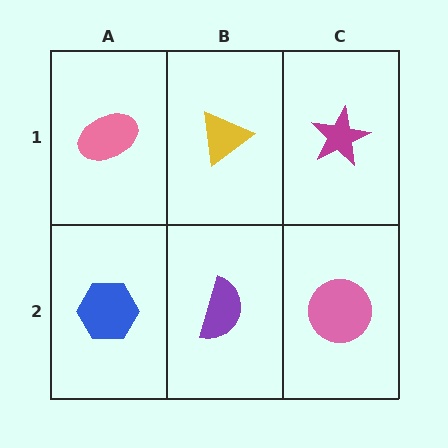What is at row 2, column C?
A pink circle.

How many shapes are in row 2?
3 shapes.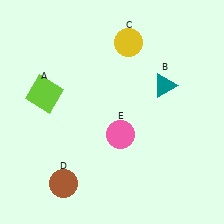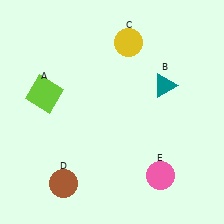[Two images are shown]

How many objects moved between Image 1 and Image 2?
1 object moved between the two images.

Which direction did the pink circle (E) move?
The pink circle (E) moved down.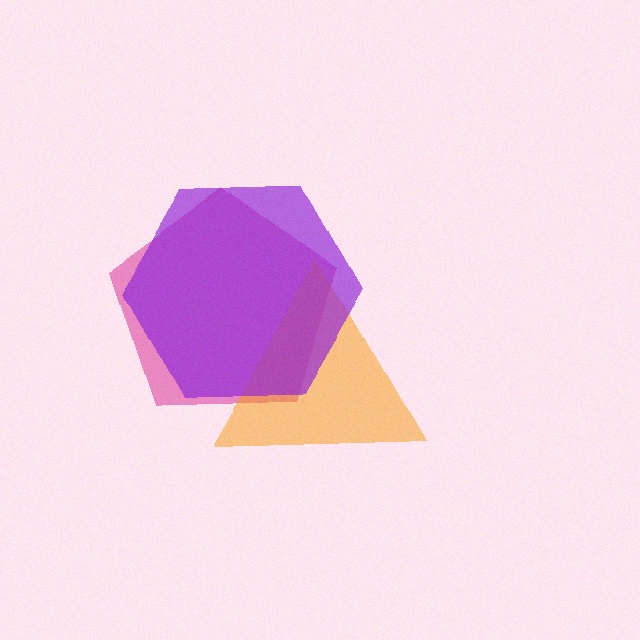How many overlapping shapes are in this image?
There are 3 overlapping shapes in the image.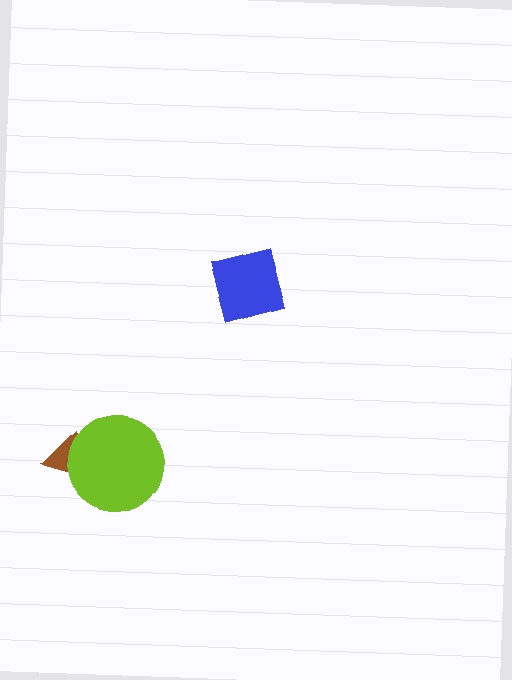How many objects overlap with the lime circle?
1 object overlaps with the lime circle.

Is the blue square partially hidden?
No, no other shape covers it.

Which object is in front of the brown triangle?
The lime circle is in front of the brown triangle.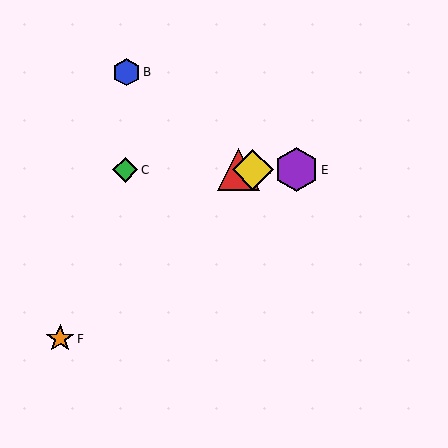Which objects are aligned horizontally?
Objects A, C, D, E are aligned horizontally.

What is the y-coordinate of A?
Object A is at y≈170.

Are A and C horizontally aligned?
Yes, both are at y≈170.